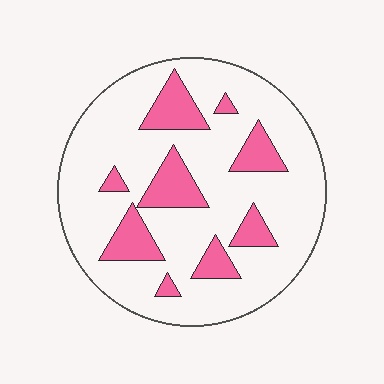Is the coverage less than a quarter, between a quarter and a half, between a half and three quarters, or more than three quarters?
Less than a quarter.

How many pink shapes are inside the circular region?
9.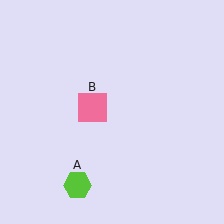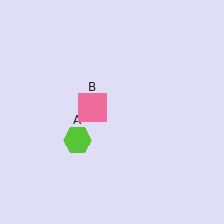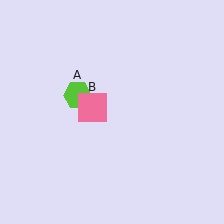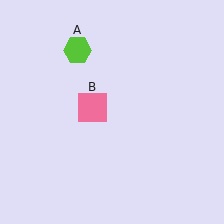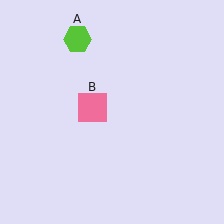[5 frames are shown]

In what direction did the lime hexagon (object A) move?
The lime hexagon (object A) moved up.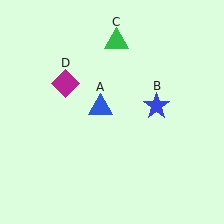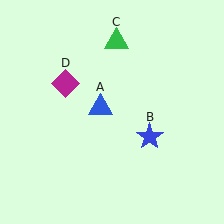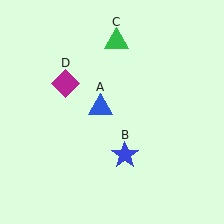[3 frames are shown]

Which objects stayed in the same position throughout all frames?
Blue triangle (object A) and green triangle (object C) and magenta diamond (object D) remained stationary.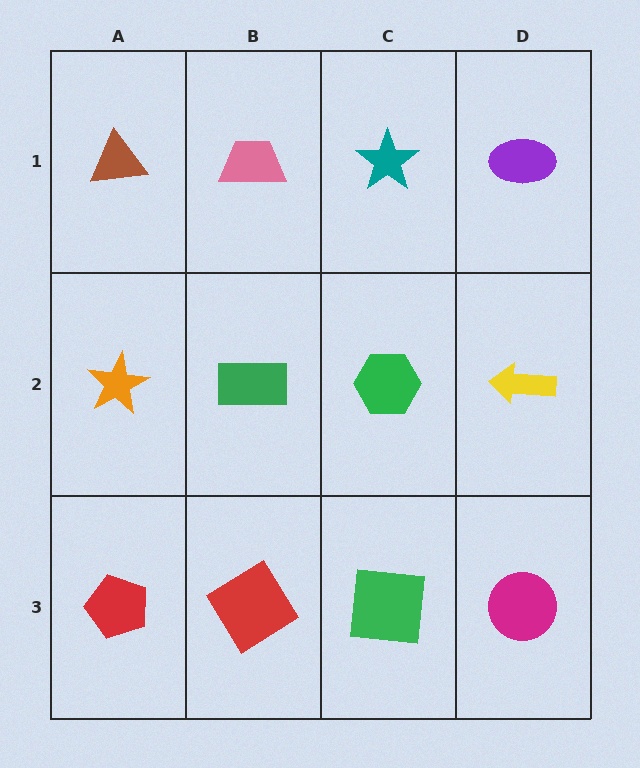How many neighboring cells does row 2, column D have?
3.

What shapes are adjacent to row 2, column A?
A brown triangle (row 1, column A), a red pentagon (row 3, column A), a green rectangle (row 2, column B).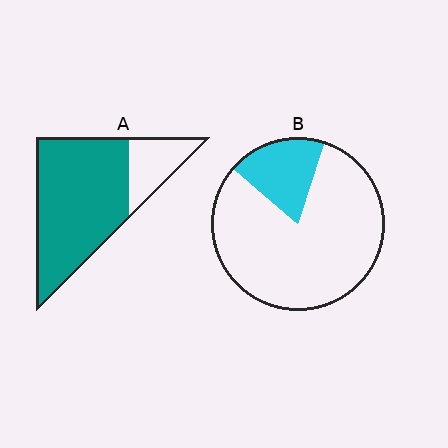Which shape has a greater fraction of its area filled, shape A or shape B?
Shape A.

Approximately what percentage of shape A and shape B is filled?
A is approximately 80% and B is approximately 20%.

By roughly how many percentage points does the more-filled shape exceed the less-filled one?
By roughly 60 percentage points (A over B).